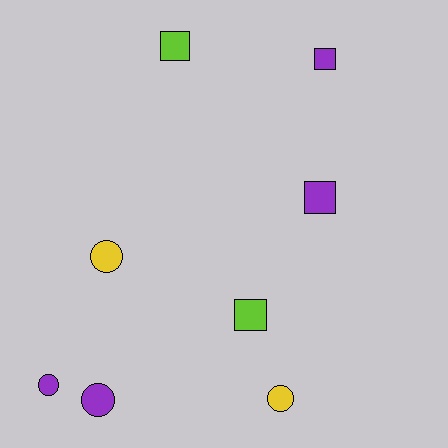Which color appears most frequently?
Purple, with 4 objects.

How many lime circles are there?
There are no lime circles.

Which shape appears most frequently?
Square, with 4 objects.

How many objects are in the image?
There are 8 objects.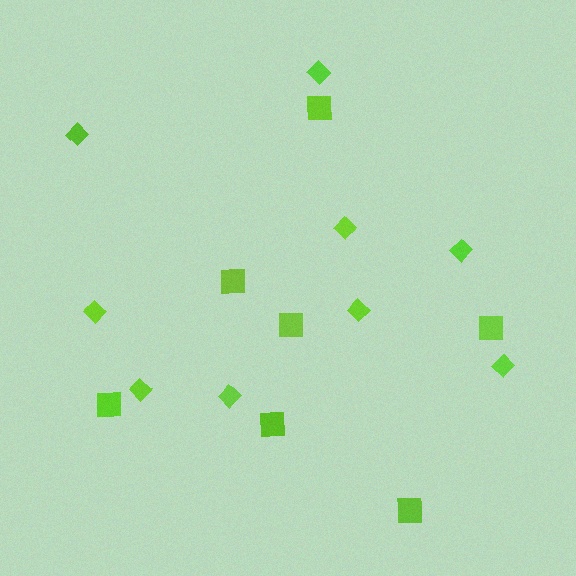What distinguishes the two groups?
There are 2 groups: one group of squares (7) and one group of diamonds (9).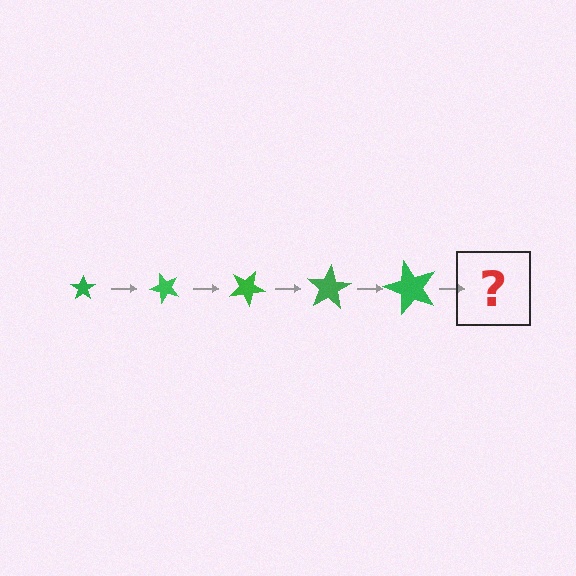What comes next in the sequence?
The next element should be a star, larger than the previous one and rotated 250 degrees from the start.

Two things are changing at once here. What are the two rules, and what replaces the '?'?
The two rules are that the star grows larger each step and it rotates 50 degrees each step. The '?' should be a star, larger than the previous one and rotated 250 degrees from the start.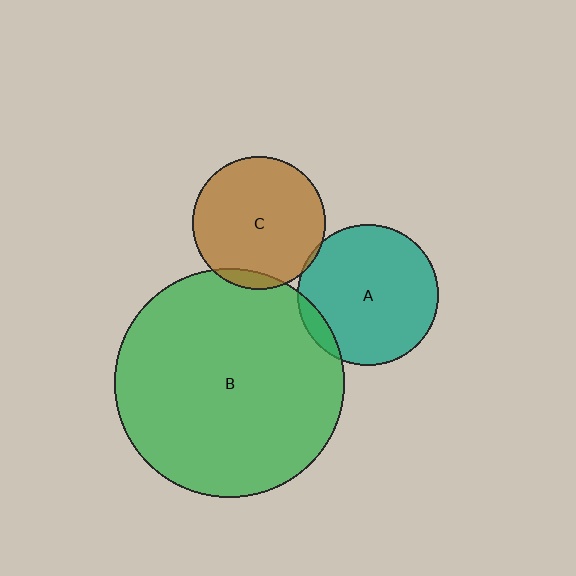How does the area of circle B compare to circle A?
Approximately 2.6 times.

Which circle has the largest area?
Circle B (green).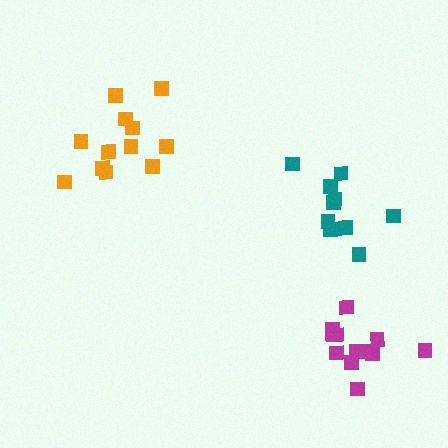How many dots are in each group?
Group 1: 12 dots, Group 2: 12 dots, Group 3: 10 dots (34 total).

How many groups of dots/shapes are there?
There are 3 groups.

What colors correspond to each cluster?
The clusters are colored: orange, magenta, teal.